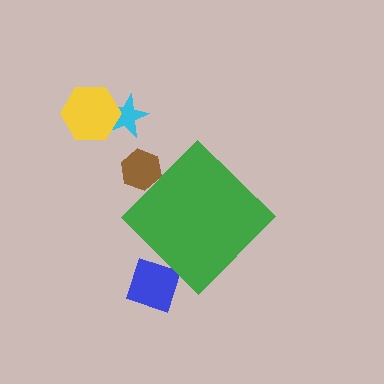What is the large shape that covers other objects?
A green diamond.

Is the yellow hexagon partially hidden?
No, the yellow hexagon is fully visible.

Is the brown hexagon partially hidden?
Yes, the brown hexagon is partially hidden behind the green diamond.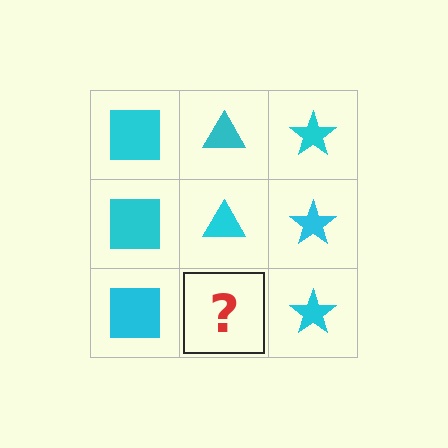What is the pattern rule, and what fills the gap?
The rule is that each column has a consistent shape. The gap should be filled with a cyan triangle.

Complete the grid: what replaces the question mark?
The question mark should be replaced with a cyan triangle.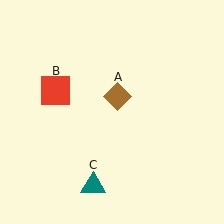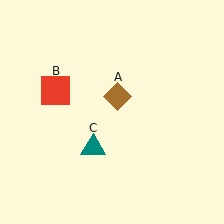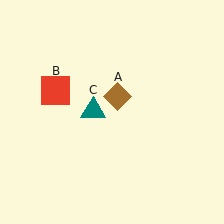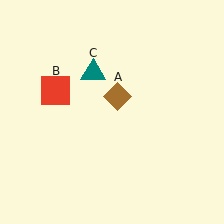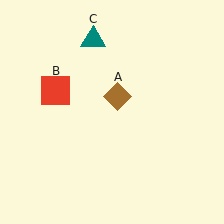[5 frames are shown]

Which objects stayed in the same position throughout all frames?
Brown diamond (object A) and red square (object B) remained stationary.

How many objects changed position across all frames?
1 object changed position: teal triangle (object C).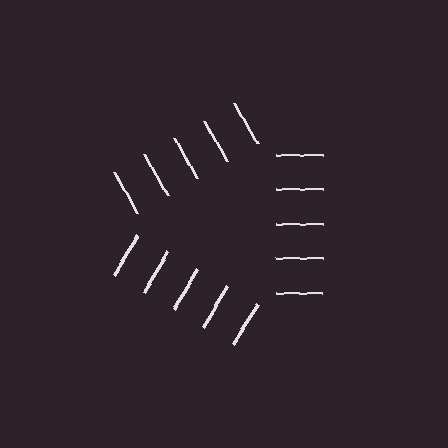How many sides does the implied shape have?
3 sides — the line-ends trace a triangle.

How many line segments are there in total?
15 — 5 along each of the 3 edges.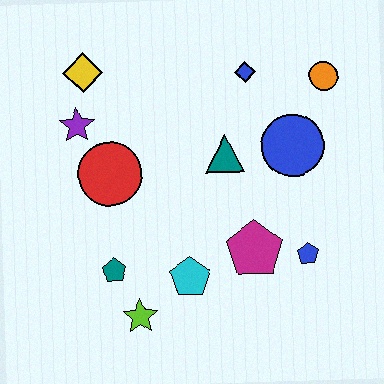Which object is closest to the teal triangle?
The blue circle is closest to the teal triangle.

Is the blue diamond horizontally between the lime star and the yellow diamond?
No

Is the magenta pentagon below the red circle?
Yes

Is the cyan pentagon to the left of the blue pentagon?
Yes